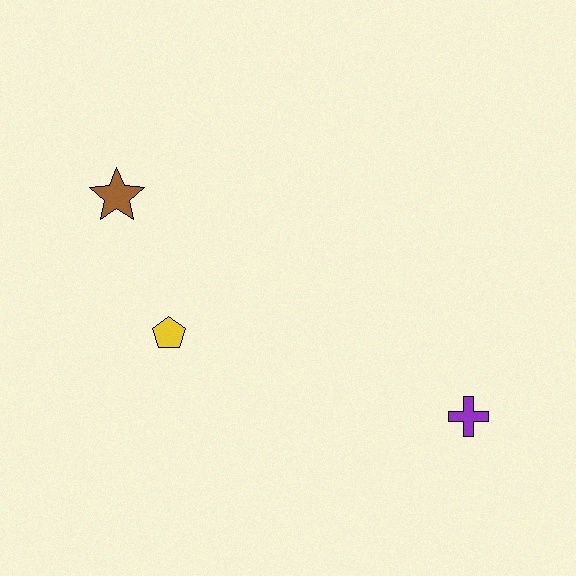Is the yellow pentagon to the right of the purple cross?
No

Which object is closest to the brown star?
The yellow pentagon is closest to the brown star.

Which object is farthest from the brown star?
The purple cross is farthest from the brown star.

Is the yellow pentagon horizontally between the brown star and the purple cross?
Yes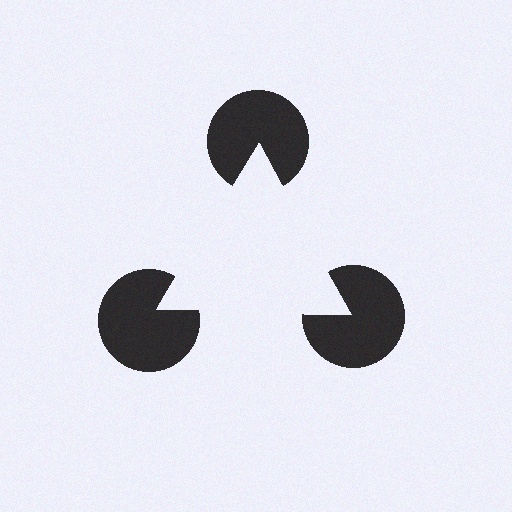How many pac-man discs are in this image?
There are 3 — one at each vertex of the illusory triangle.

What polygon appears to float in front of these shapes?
An illusory triangle — its edges are inferred from the aligned wedge cuts in the pac-man discs, not physically drawn.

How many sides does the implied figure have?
3 sides.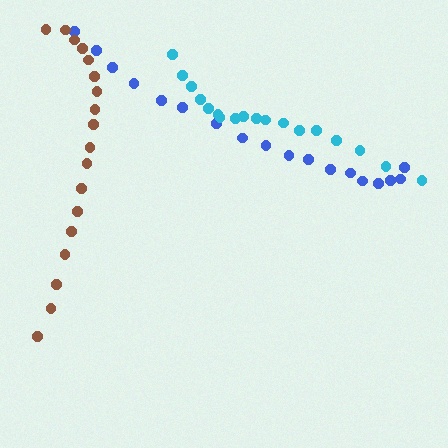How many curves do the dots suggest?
There are 3 distinct paths.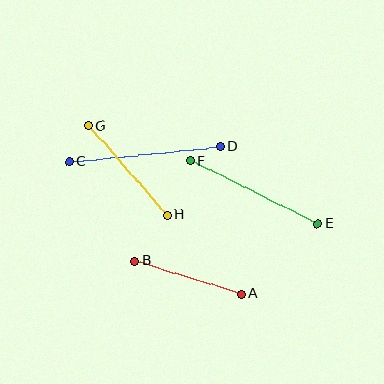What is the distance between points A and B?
The distance is approximately 111 pixels.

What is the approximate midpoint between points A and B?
The midpoint is at approximately (188, 277) pixels.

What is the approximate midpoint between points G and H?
The midpoint is at approximately (128, 170) pixels.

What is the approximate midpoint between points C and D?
The midpoint is at approximately (145, 154) pixels.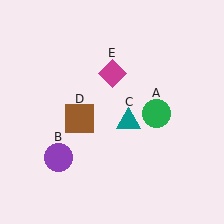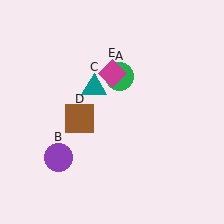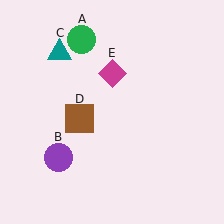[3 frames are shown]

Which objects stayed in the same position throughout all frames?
Purple circle (object B) and brown square (object D) and magenta diamond (object E) remained stationary.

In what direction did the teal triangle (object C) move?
The teal triangle (object C) moved up and to the left.